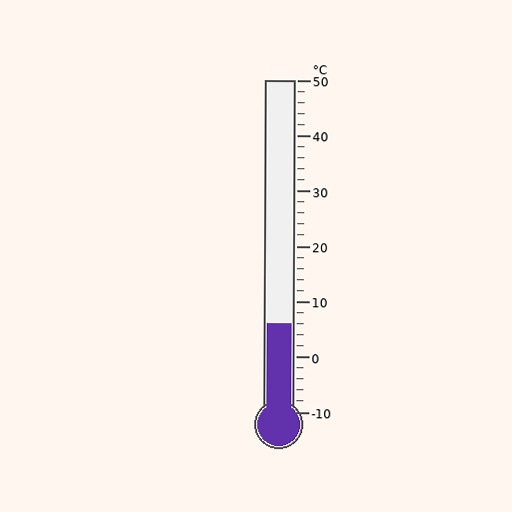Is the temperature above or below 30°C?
The temperature is below 30°C.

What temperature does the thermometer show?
The thermometer shows approximately 6°C.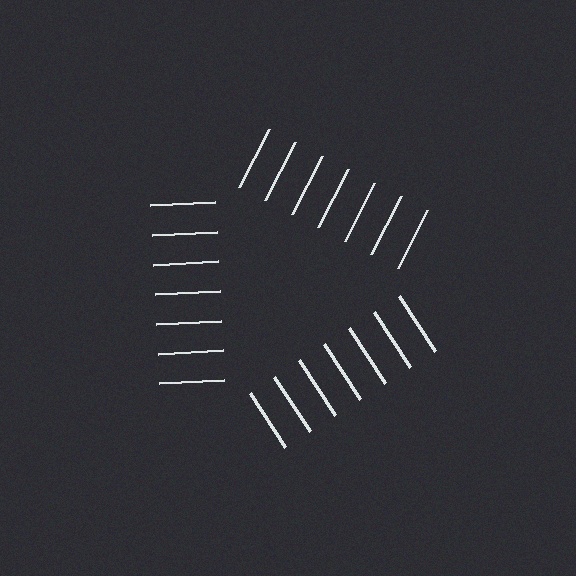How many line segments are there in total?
21 — 7 along each of the 3 edges.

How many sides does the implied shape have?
3 sides — the line-ends trace a triangle.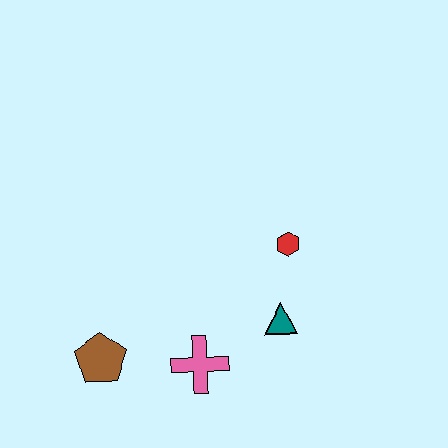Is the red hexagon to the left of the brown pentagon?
No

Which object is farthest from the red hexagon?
The brown pentagon is farthest from the red hexagon.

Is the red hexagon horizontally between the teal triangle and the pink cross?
No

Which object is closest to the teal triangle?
The red hexagon is closest to the teal triangle.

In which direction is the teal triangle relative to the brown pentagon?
The teal triangle is to the right of the brown pentagon.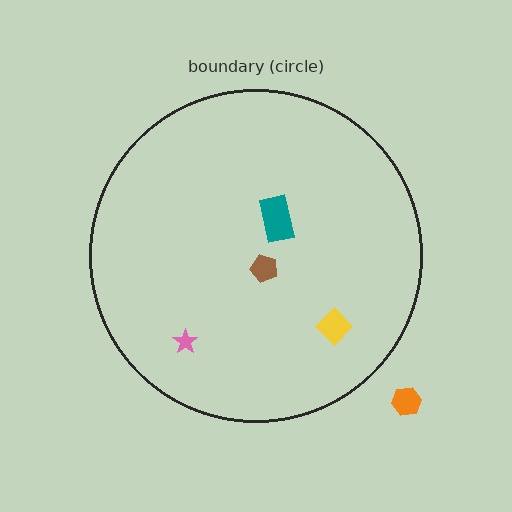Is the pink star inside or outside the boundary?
Inside.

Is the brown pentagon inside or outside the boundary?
Inside.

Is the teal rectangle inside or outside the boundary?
Inside.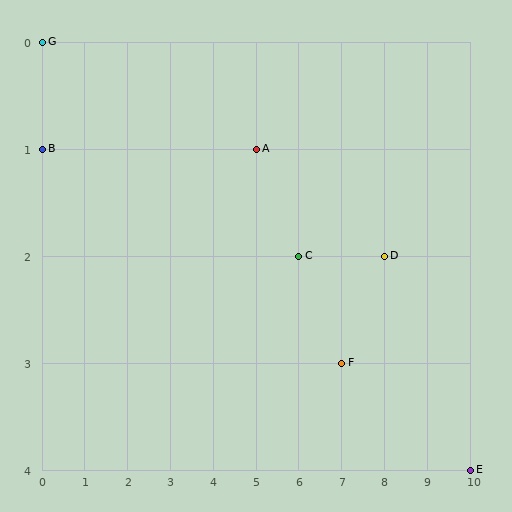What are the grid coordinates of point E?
Point E is at grid coordinates (10, 4).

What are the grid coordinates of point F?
Point F is at grid coordinates (7, 3).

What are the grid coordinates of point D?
Point D is at grid coordinates (8, 2).